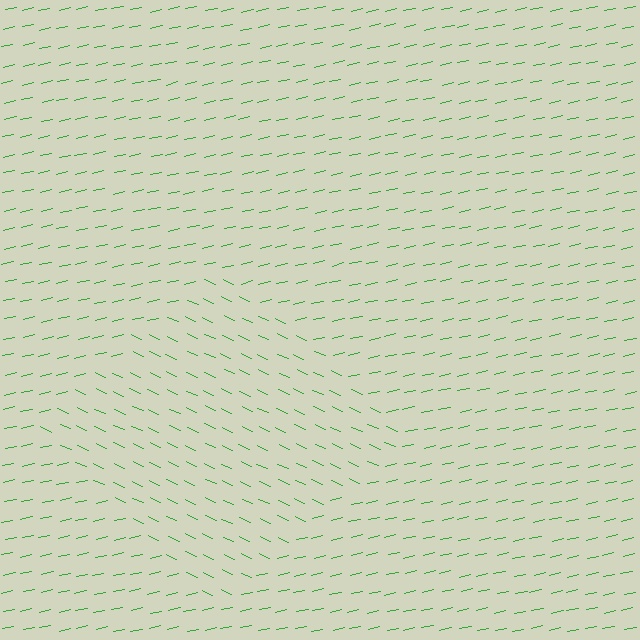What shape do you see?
I see a diamond.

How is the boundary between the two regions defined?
The boundary is defined purely by a change in line orientation (approximately 37 degrees difference). All lines are the same color and thickness.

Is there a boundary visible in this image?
Yes, there is a texture boundary formed by a change in line orientation.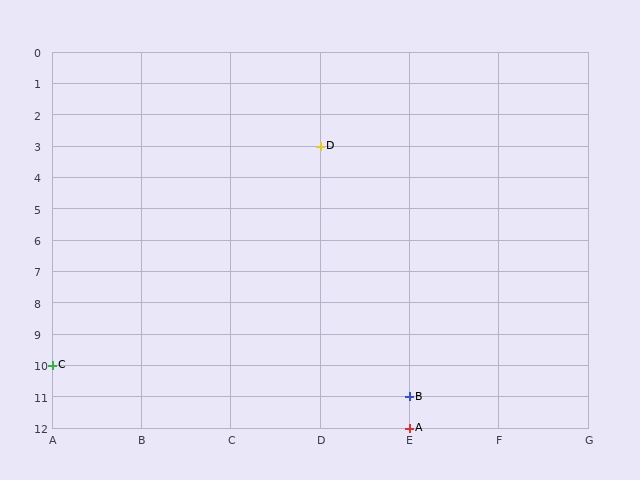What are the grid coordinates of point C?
Point C is at grid coordinates (A, 10).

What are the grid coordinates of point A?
Point A is at grid coordinates (E, 12).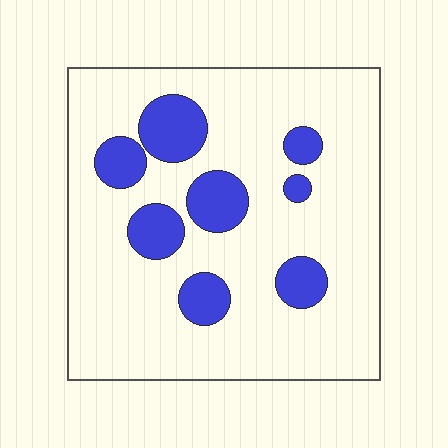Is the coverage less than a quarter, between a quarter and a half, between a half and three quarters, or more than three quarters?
Less than a quarter.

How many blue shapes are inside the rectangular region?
8.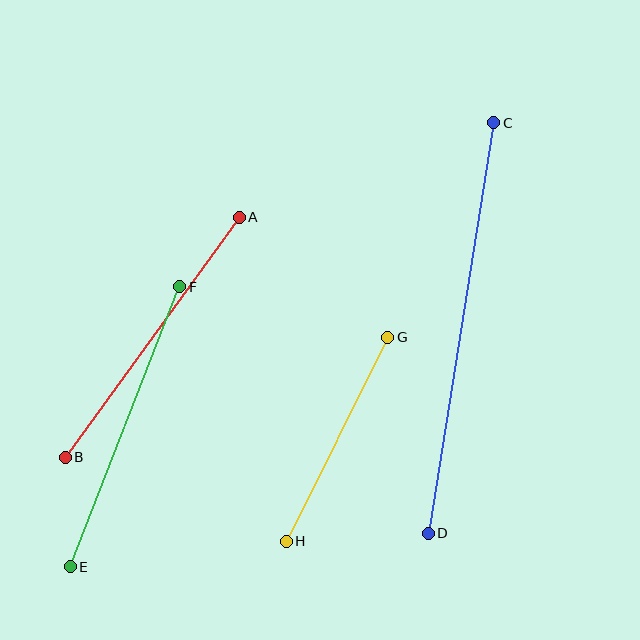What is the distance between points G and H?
The distance is approximately 228 pixels.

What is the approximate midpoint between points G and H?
The midpoint is at approximately (337, 439) pixels.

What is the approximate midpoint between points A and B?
The midpoint is at approximately (152, 337) pixels.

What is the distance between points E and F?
The distance is approximately 300 pixels.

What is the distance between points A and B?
The distance is approximately 296 pixels.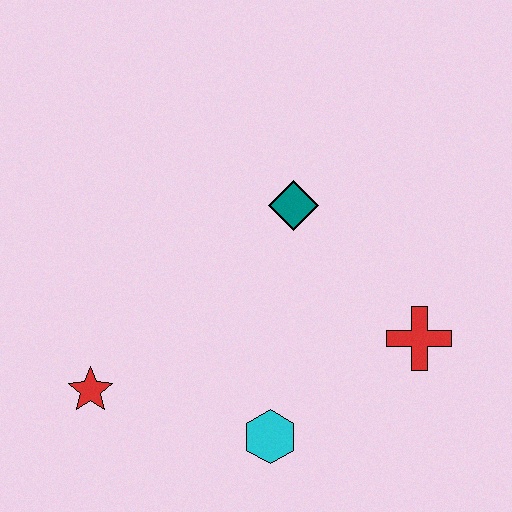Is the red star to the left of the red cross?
Yes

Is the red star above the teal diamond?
No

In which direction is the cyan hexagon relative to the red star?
The cyan hexagon is to the right of the red star.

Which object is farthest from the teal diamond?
The red star is farthest from the teal diamond.